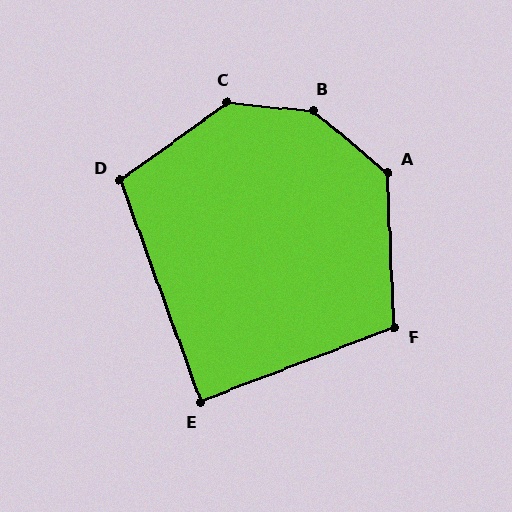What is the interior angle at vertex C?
Approximately 139 degrees (obtuse).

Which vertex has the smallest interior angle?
E, at approximately 89 degrees.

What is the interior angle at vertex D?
Approximately 106 degrees (obtuse).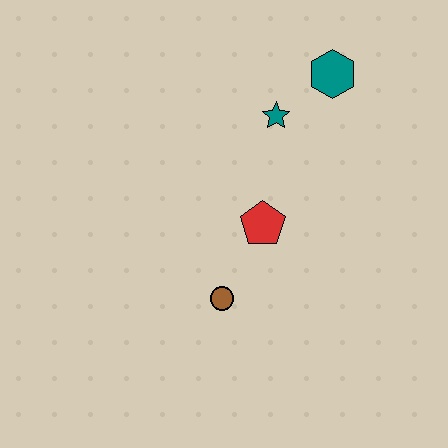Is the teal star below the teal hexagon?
Yes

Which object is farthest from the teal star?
The brown circle is farthest from the teal star.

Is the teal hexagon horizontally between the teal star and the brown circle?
No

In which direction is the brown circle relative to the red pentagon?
The brown circle is below the red pentagon.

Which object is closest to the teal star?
The teal hexagon is closest to the teal star.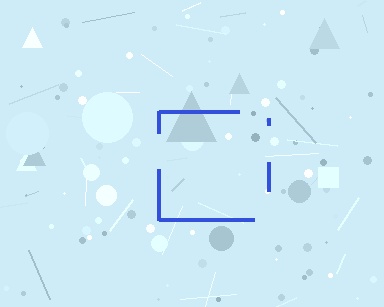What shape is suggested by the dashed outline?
The dashed outline suggests a square.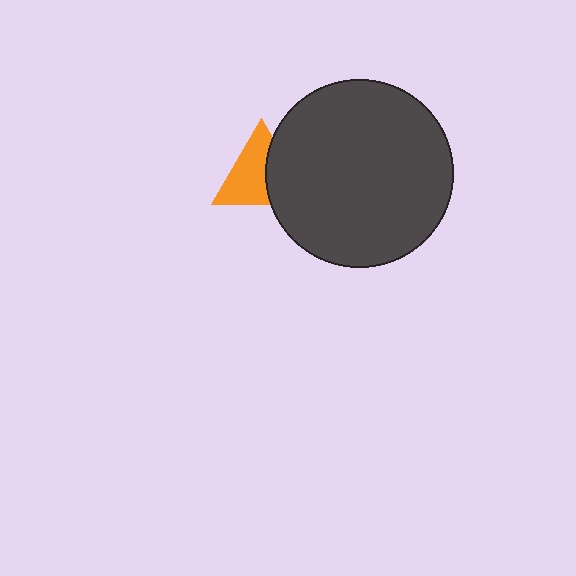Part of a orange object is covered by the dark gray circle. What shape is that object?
It is a triangle.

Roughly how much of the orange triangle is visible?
About half of it is visible (roughly 62%).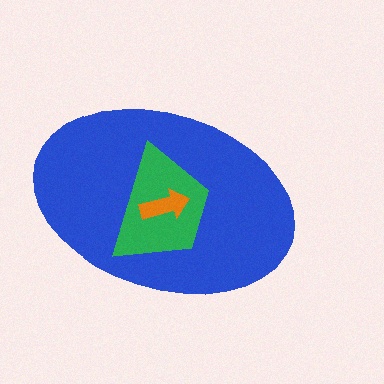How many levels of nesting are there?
3.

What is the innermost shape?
The orange arrow.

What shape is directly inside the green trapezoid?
The orange arrow.